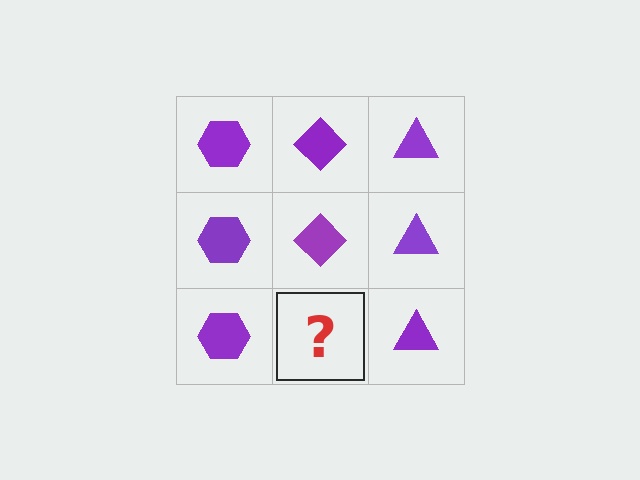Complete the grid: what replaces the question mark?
The question mark should be replaced with a purple diamond.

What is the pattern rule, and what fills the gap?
The rule is that each column has a consistent shape. The gap should be filled with a purple diamond.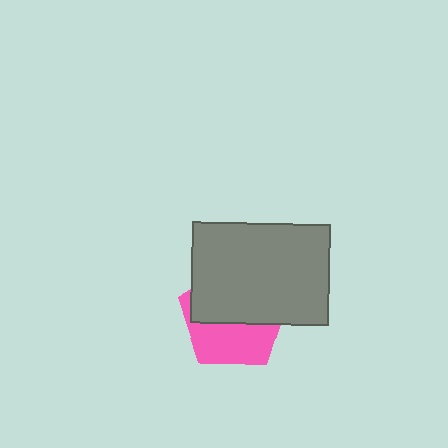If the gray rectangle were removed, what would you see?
You would see the complete pink pentagon.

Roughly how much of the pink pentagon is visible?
A small part of it is visible (roughly 43%).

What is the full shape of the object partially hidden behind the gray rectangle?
The partially hidden object is a pink pentagon.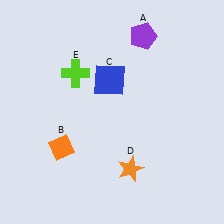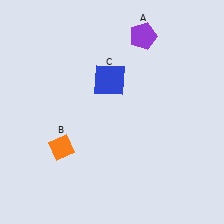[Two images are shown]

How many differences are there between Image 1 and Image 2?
There are 2 differences between the two images.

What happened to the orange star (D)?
The orange star (D) was removed in Image 2. It was in the bottom-right area of Image 1.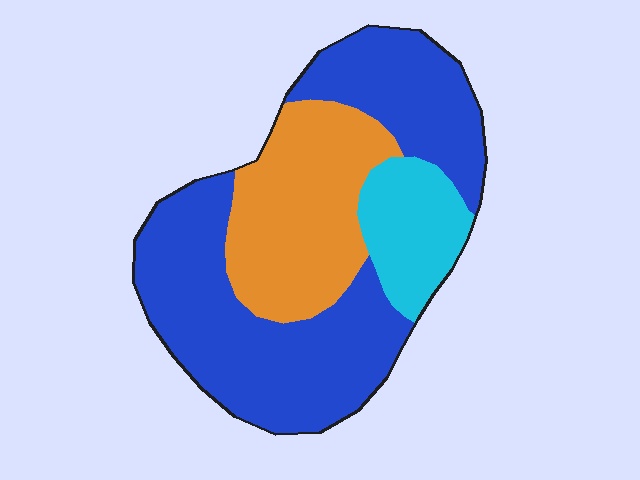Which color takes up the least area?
Cyan, at roughly 15%.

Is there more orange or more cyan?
Orange.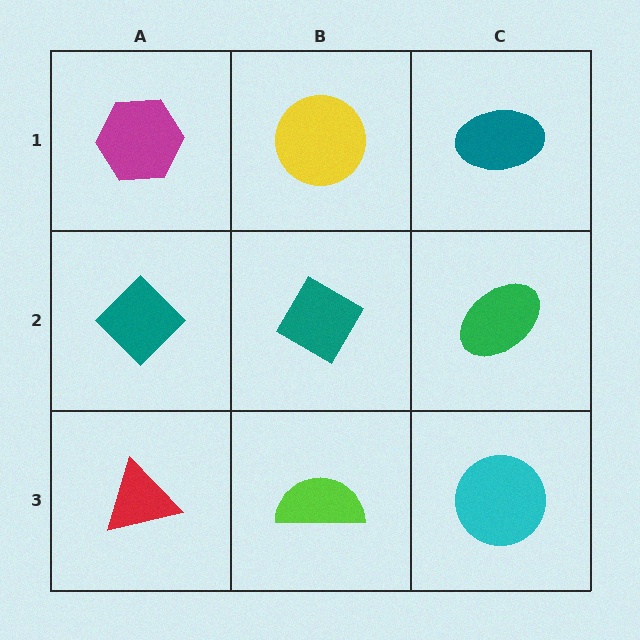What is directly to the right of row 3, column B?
A cyan circle.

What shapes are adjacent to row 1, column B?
A teal diamond (row 2, column B), a magenta hexagon (row 1, column A), a teal ellipse (row 1, column C).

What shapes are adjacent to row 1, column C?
A green ellipse (row 2, column C), a yellow circle (row 1, column B).